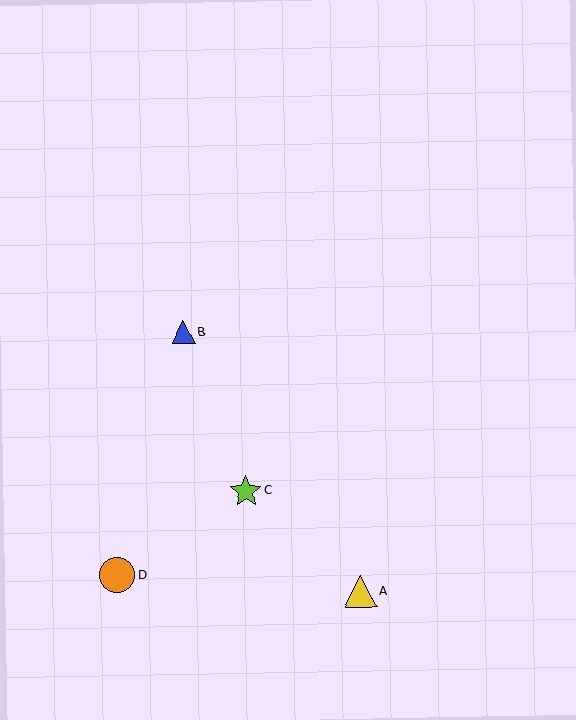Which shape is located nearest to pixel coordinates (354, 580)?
The yellow triangle (labeled A) at (361, 591) is nearest to that location.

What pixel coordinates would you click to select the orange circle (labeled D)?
Click at (117, 576) to select the orange circle D.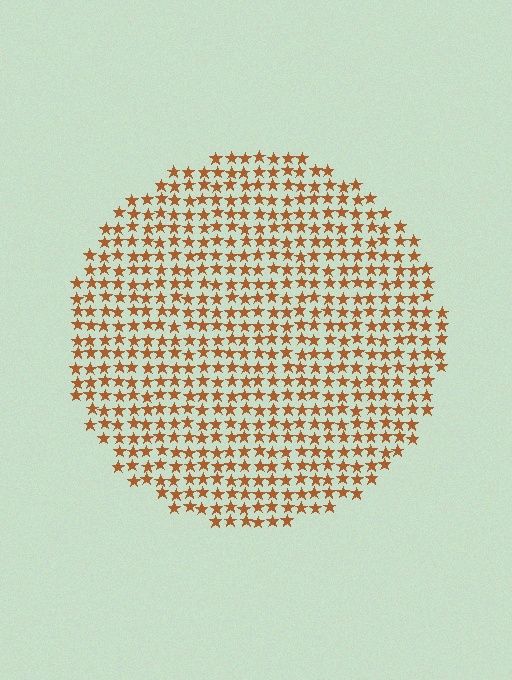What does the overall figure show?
The overall figure shows a circle.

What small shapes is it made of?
It is made of small stars.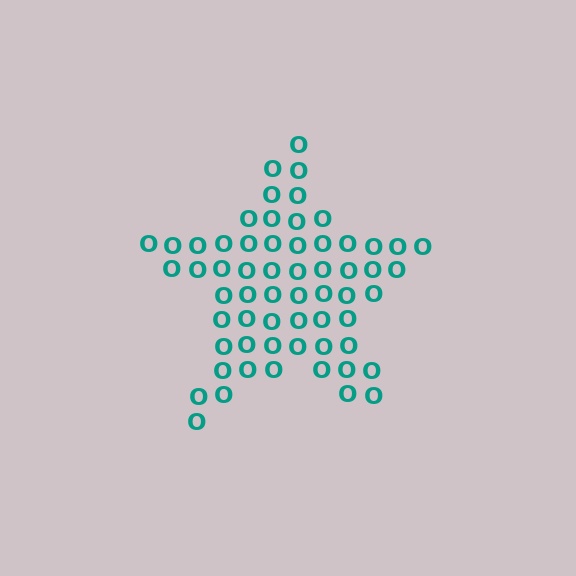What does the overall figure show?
The overall figure shows a star.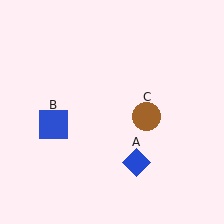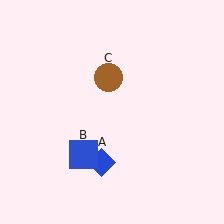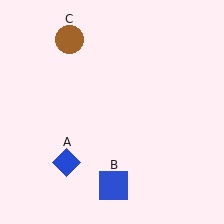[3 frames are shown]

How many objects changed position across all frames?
3 objects changed position: blue diamond (object A), blue square (object B), brown circle (object C).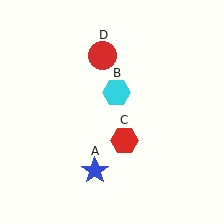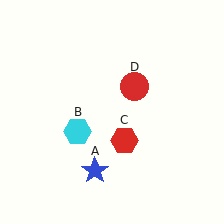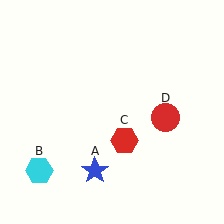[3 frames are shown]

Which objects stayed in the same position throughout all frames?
Blue star (object A) and red hexagon (object C) remained stationary.